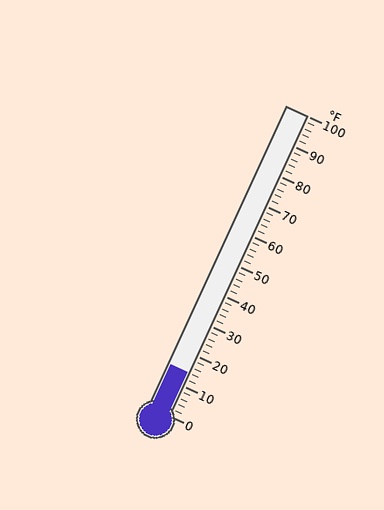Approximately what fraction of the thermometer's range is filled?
The thermometer is filled to approximately 15% of its range.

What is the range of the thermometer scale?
The thermometer scale ranges from 0°F to 100°F.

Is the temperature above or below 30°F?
The temperature is below 30°F.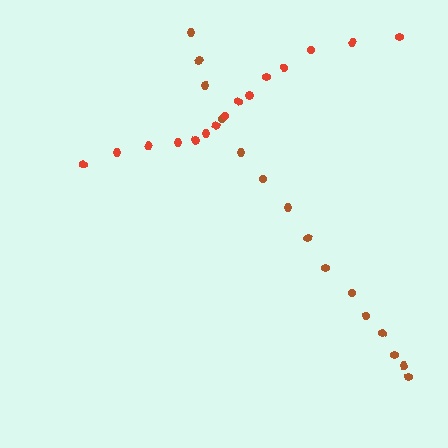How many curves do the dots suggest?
There are 2 distinct paths.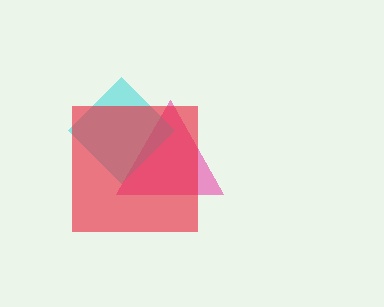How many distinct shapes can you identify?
There are 3 distinct shapes: a pink triangle, a cyan diamond, a red square.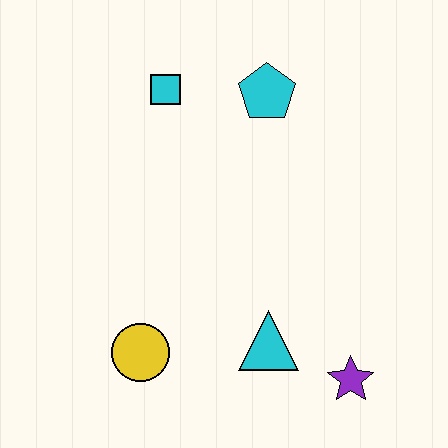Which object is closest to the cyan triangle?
The purple star is closest to the cyan triangle.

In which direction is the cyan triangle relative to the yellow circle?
The cyan triangle is to the right of the yellow circle.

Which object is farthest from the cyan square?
The purple star is farthest from the cyan square.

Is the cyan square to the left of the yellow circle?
No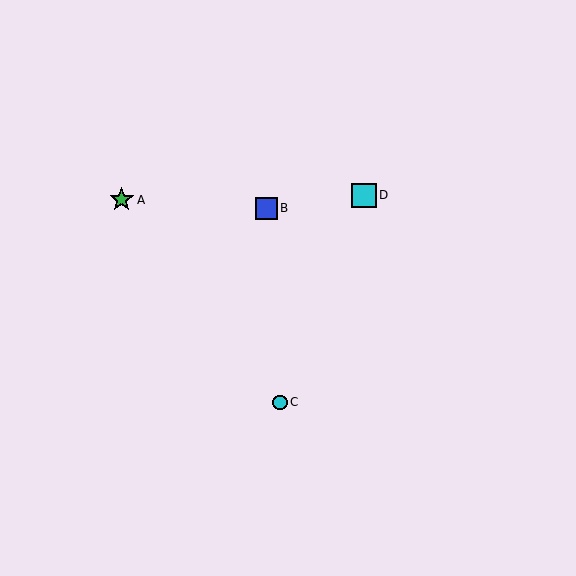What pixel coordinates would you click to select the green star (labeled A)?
Click at (122, 200) to select the green star A.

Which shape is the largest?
The cyan square (labeled D) is the largest.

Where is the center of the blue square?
The center of the blue square is at (266, 208).